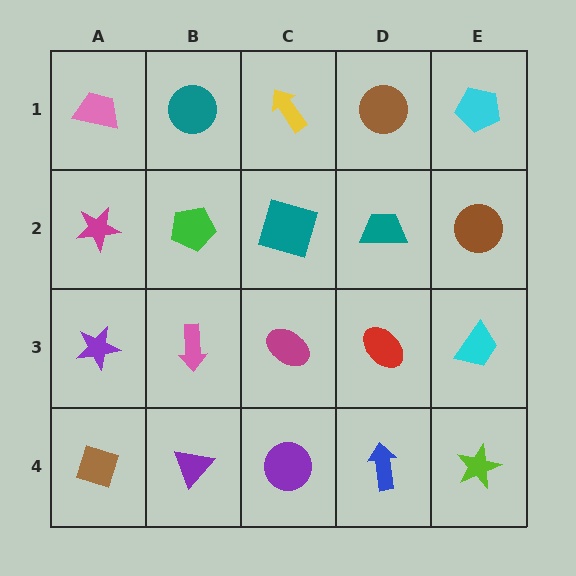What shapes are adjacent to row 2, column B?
A teal circle (row 1, column B), a pink arrow (row 3, column B), a magenta star (row 2, column A), a teal square (row 2, column C).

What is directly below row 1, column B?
A green pentagon.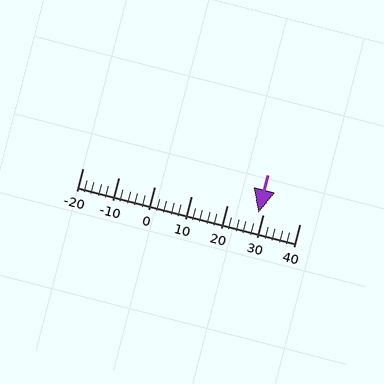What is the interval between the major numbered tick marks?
The major tick marks are spaced 10 units apart.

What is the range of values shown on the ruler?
The ruler shows values from -20 to 40.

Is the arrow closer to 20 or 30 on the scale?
The arrow is closer to 30.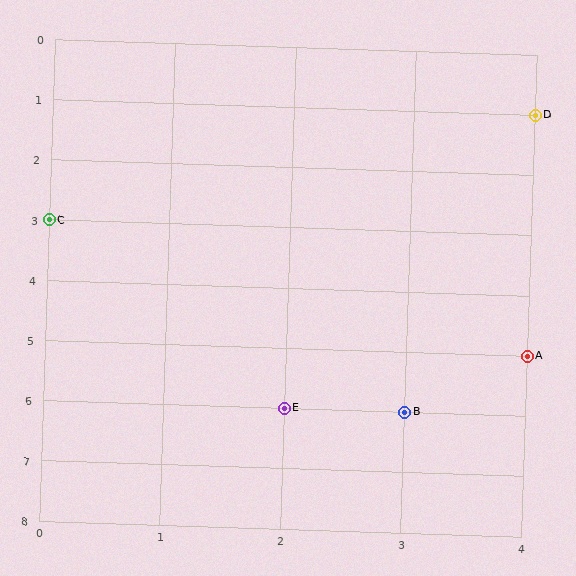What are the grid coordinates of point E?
Point E is at grid coordinates (2, 6).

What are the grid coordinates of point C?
Point C is at grid coordinates (0, 3).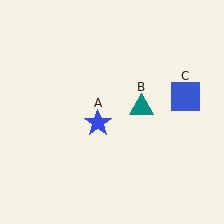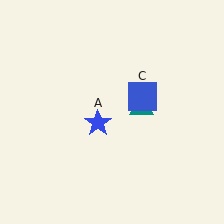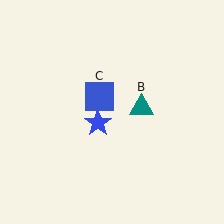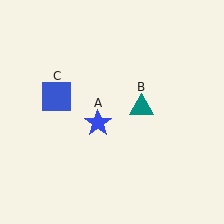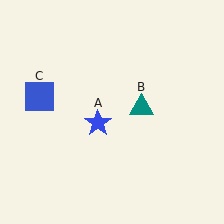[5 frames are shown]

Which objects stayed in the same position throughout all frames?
Blue star (object A) and teal triangle (object B) remained stationary.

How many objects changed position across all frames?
1 object changed position: blue square (object C).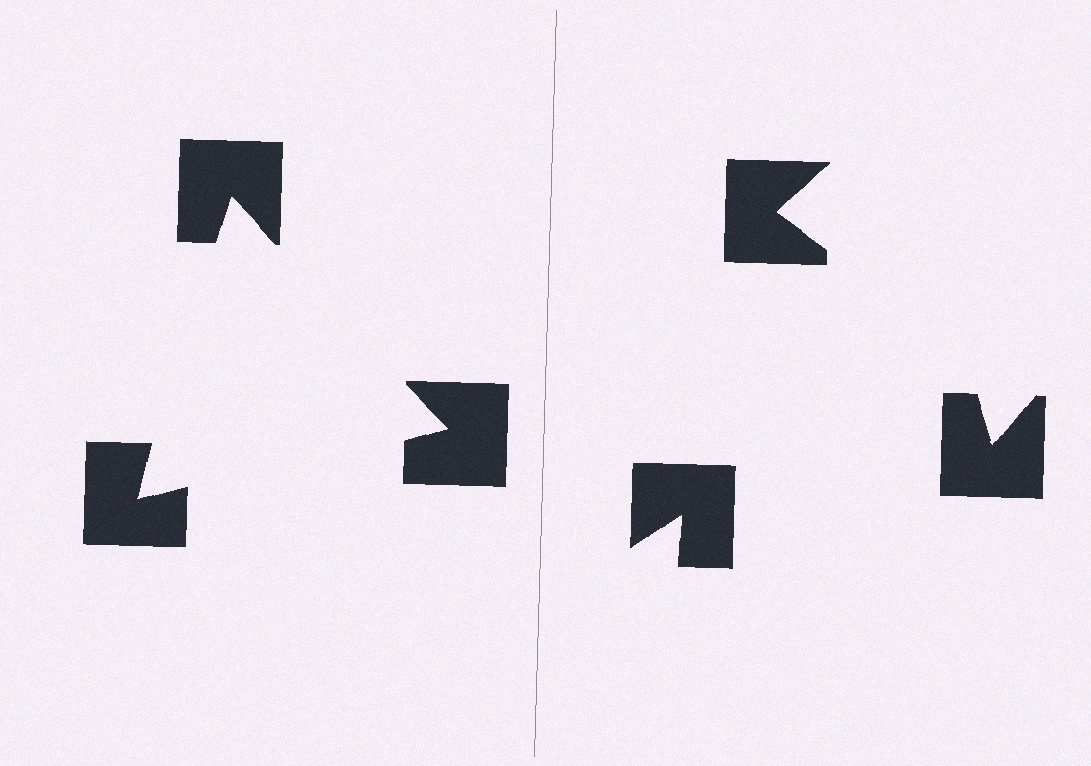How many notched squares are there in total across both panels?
6 — 3 on each side.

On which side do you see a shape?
An illusory triangle appears on the left side. On the right side the wedge cuts are rotated, so no coherent shape forms.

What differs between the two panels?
The notched squares are positioned identically on both sides; only the wedge orientations differ. On the left they align to a triangle; on the right they are misaligned.